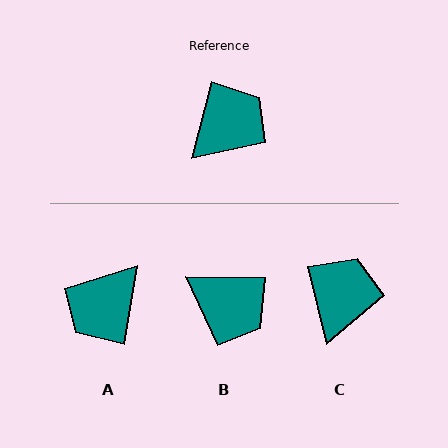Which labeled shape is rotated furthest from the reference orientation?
A, about 175 degrees away.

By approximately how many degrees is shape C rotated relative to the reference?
Approximately 28 degrees counter-clockwise.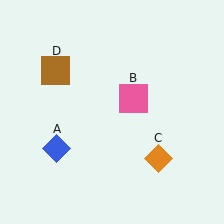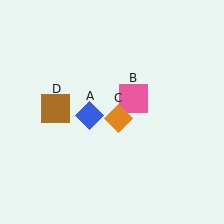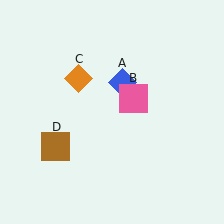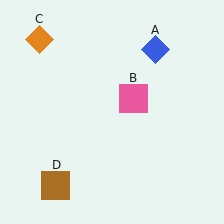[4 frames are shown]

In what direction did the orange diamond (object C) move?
The orange diamond (object C) moved up and to the left.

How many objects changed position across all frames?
3 objects changed position: blue diamond (object A), orange diamond (object C), brown square (object D).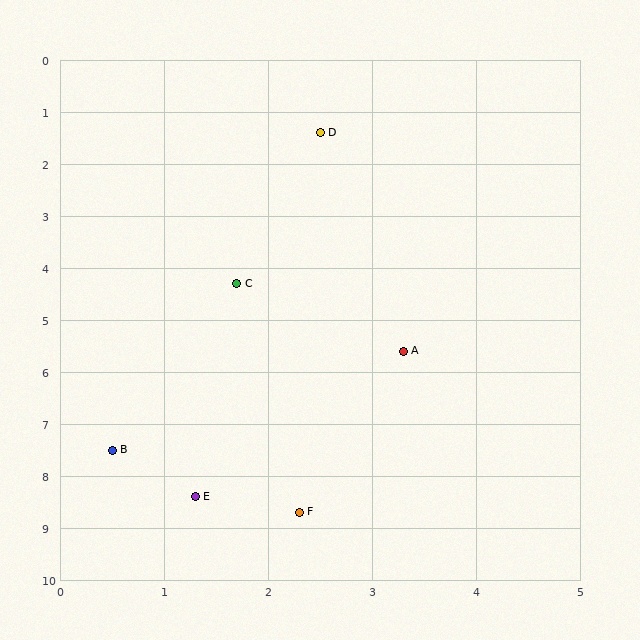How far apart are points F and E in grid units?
Points F and E are about 1.0 grid units apart.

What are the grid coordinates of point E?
Point E is at approximately (1.3, 8.4).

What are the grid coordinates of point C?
Point C is at approximately (1.7, 4.3).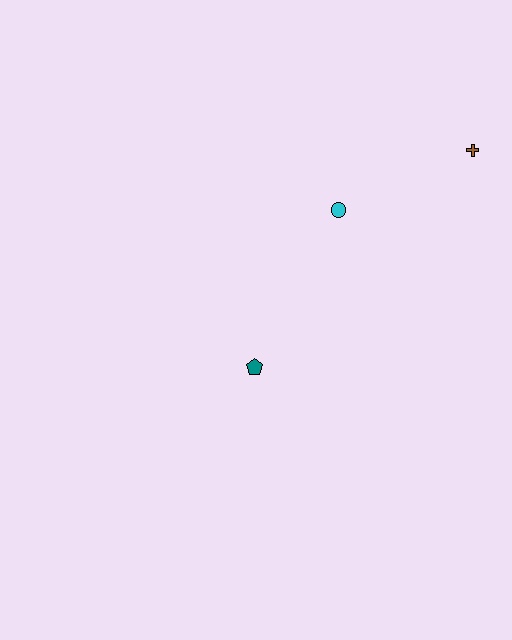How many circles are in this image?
There is 1 circle.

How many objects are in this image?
There are 3 objects.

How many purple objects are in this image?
There are no purple objects.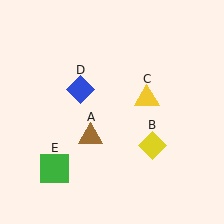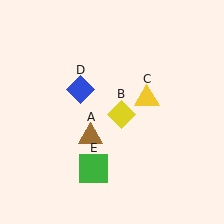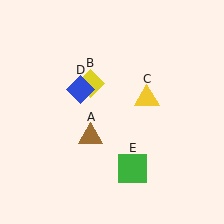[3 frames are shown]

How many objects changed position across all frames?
2 objects changed position: yellow diamond (object B), green square (object E).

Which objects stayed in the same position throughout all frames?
Brown triangle (object A) and yellow triangle (object C) and blue diamond (object D) remained stationary.